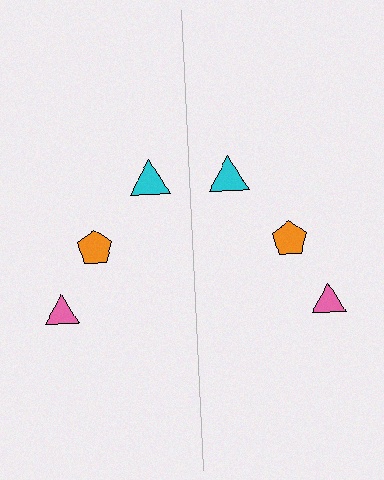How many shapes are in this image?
There are 6 shapes in this image.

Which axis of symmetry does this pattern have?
The pattern has a vertical axis of symmetry running through the center of the image.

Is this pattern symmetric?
Yes, this pattern has bilateral (reflection) symmetry.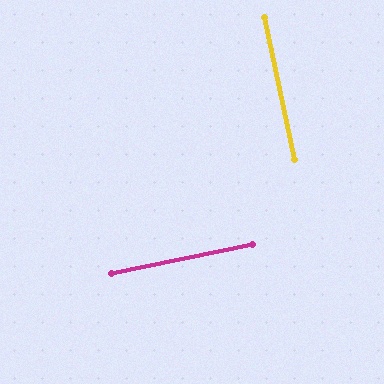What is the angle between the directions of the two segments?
Approximately 90 degrees.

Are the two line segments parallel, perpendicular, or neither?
Perpendicular — they meet at approximately 90°.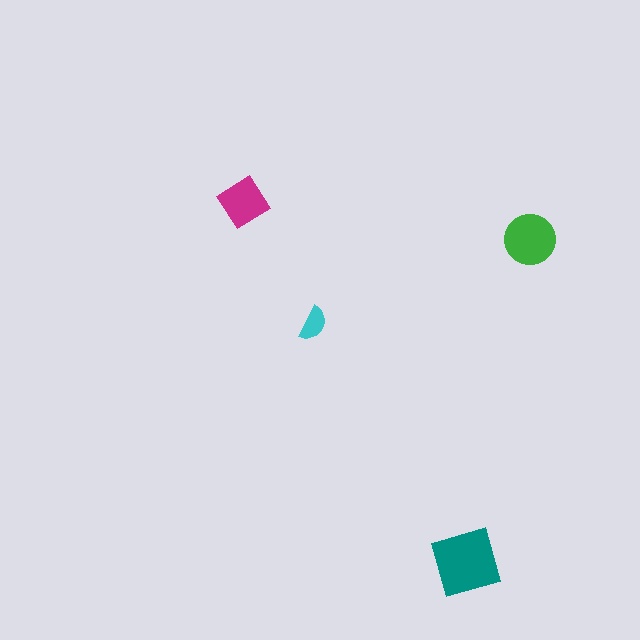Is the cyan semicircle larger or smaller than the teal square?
Smaller.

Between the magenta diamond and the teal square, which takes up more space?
The teal square.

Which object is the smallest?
The cyan semicircle.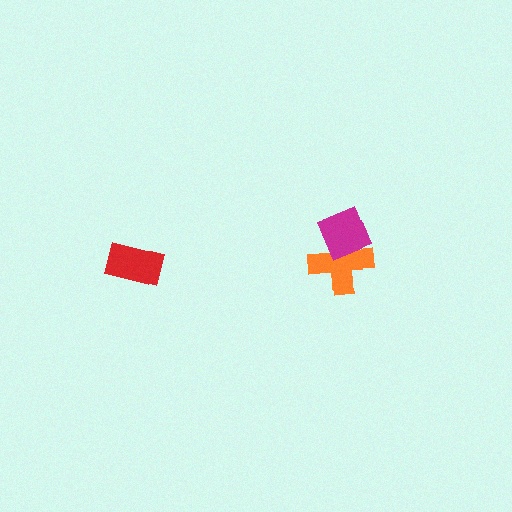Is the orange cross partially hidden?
Yes, it is partially covered by another shape.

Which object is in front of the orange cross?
The magenta diamond is in front of the orange cross.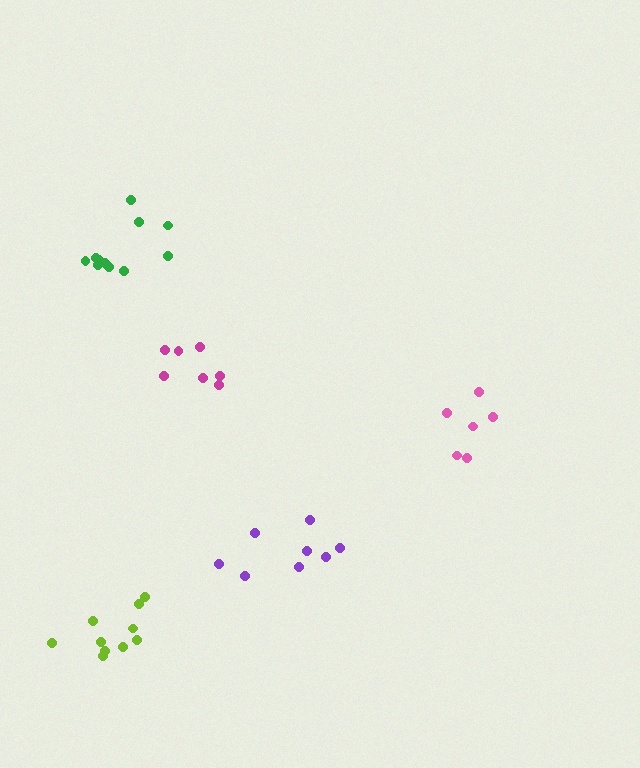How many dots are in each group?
Group 1: 8 dots, Group 2: 11 dots, Group 3: 10 dots, Group 4: 7 dots, Group 5: 6 dots (42 total).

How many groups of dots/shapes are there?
There are 5 groups.